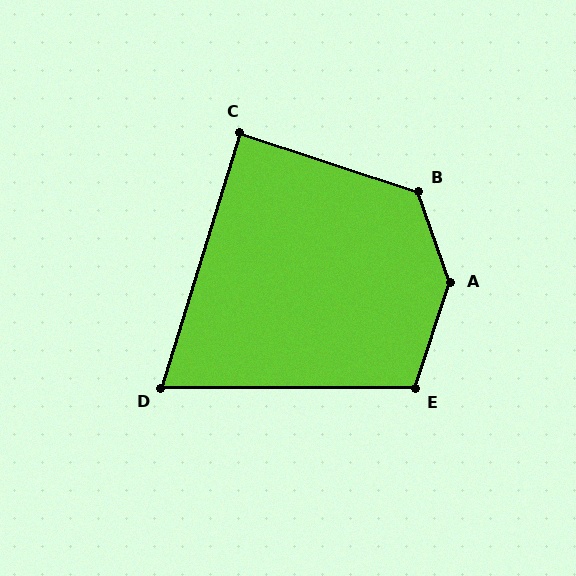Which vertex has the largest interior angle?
A, at approximately 143 degrees.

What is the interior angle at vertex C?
Approximately 89 degrees (approximately right).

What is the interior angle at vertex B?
Approximately 127 degrees (obtuse).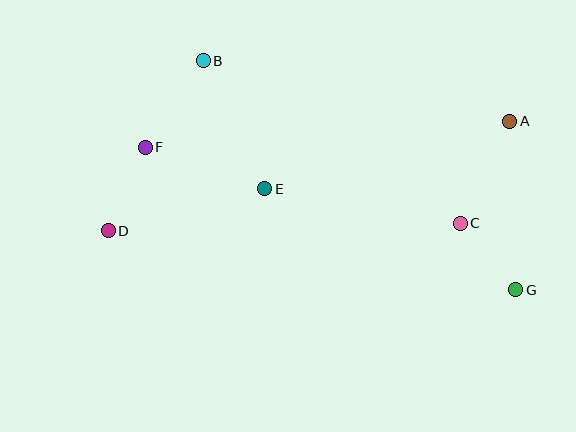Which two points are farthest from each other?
Points A and D are farthest from each other.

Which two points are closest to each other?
Points C and G are closest to each other.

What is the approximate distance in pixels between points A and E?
The distance between A and E is approximately 254 pixels.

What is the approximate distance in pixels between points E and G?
The distance between E and G is approximately 271 pixels.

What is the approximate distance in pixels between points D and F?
The distance between D and F is approximately 91 pixels.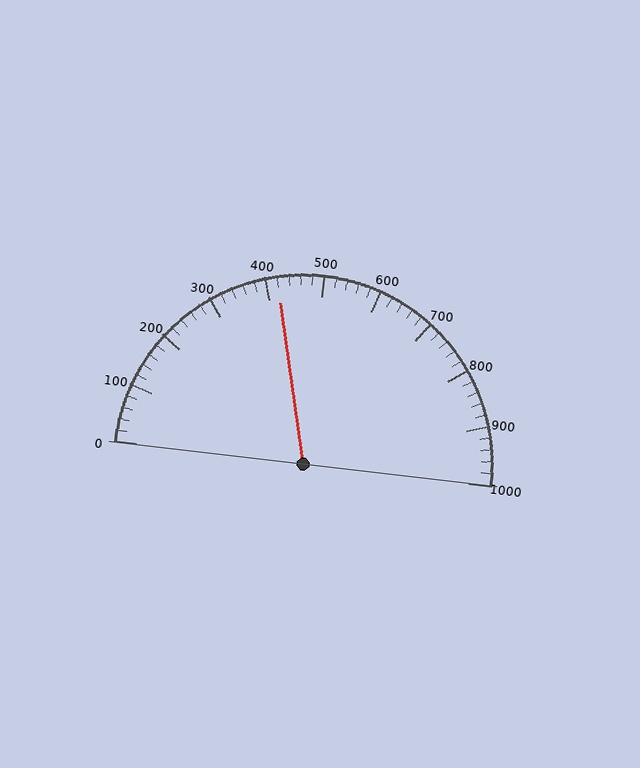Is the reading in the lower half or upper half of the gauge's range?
The reading is in the lower half of the range (0 to 1000).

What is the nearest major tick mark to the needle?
The nearest major tick mark is 400.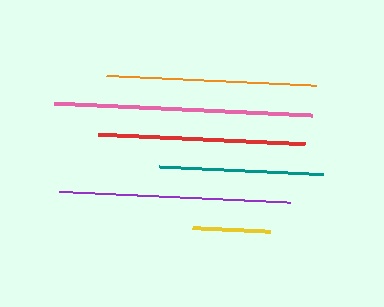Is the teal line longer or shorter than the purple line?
The purple line is longer than the teal line.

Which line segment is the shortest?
The yellow line is the shortest at approximately 78 pixels.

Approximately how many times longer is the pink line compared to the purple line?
The pink line is approximately 1.1 times the length of the purple line.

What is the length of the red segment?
The red segment is approximately 207 pixels long.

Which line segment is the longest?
The pink line is the longest at approximately 259 pixels.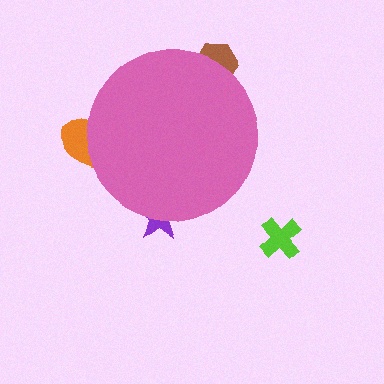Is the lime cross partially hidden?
No, the lime cross is fully visible.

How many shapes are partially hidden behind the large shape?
3 shapes are partially hidden.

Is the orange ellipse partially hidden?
Yes, the orange ellipse is partially hidden behind the pink circle.